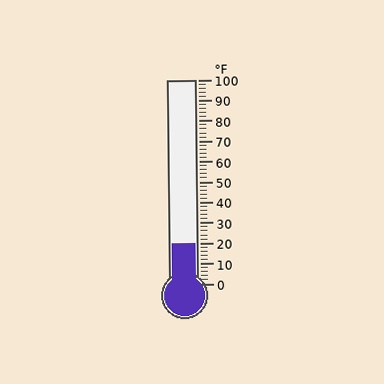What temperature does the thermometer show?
The thermometer shows approximately 20°F.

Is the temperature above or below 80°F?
The temperature is below 80°F.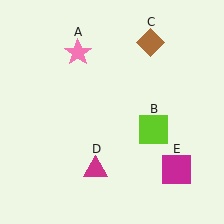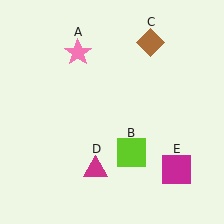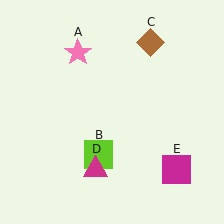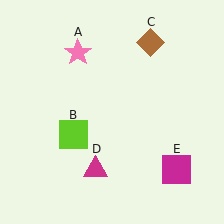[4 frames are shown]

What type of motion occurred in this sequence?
The lime square (object B) rotated clockwise around the center of the scene.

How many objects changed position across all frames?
1 object changed position: lime square (object B).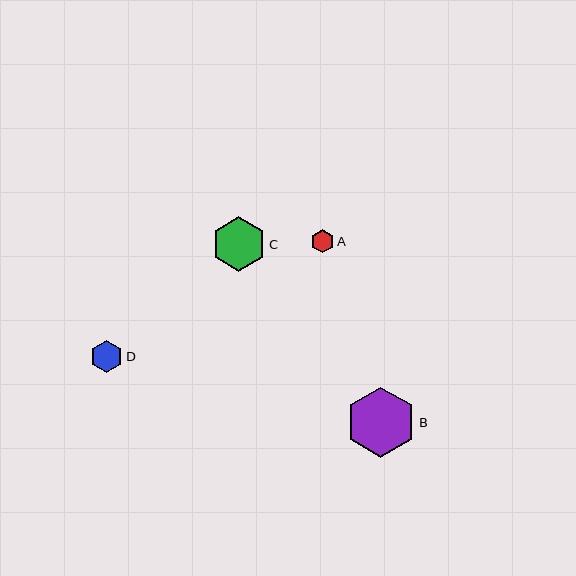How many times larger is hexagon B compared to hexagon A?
Hexagon B is approximately 3.0 times the size of hexagon A.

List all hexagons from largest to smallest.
From largest to smallest: B, C, D, A.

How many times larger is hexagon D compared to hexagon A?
Hexagon D is approximately 1.4 times the size of hexagon A.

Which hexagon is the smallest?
Hexagon A is the smallest with a size of approximately 23 pixels.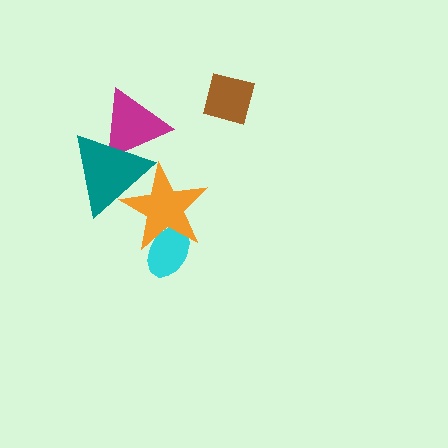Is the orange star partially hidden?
Yes, it is partially covered by another shape.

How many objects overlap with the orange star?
2 objects overlap with the orange star.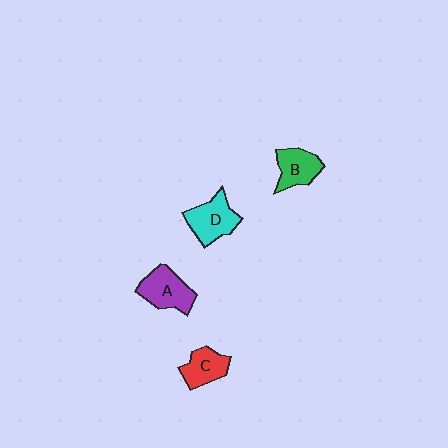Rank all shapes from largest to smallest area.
From largest to smallest: D (cyan), A (purple), B (green), C (red).